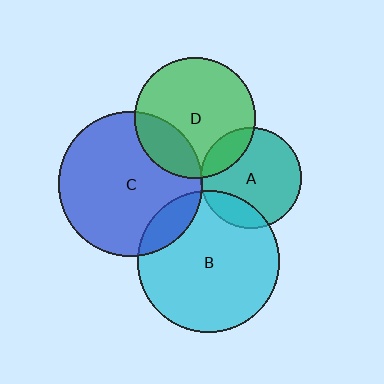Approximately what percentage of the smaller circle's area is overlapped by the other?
Approximately 25%.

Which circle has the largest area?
Circle C (blue).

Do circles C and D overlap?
Yes.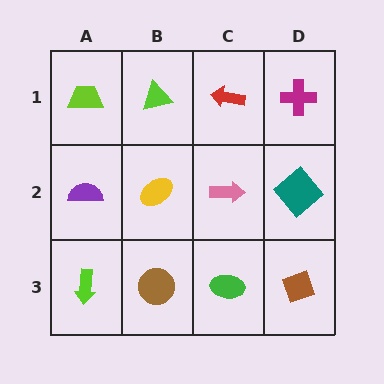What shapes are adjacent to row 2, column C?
A red arrow (row 1, column C), a green ellipse (row 3, column C), a yellow ellipse (row 2, column B), a teal diamond (row 2, column D).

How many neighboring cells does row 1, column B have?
3.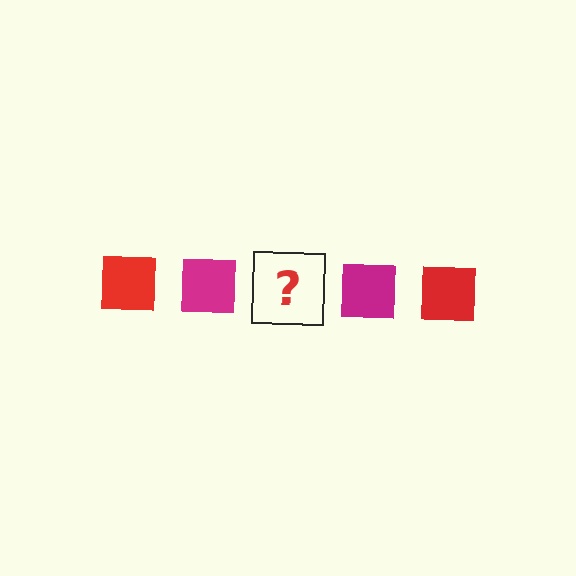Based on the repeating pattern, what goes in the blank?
The blank should be a red square.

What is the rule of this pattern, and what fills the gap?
The rule is that the pattern cycles through red, magenta squares. The gap should be filled with a red square.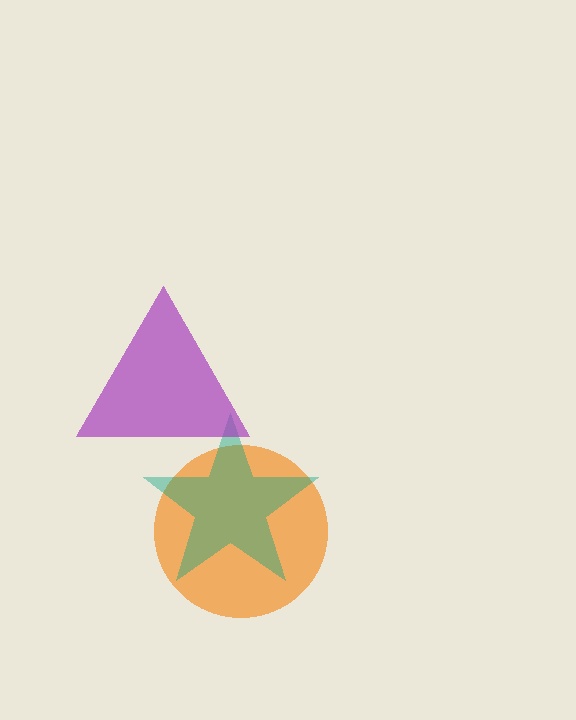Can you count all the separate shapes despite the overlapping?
Yes, there are 3 separate shapes.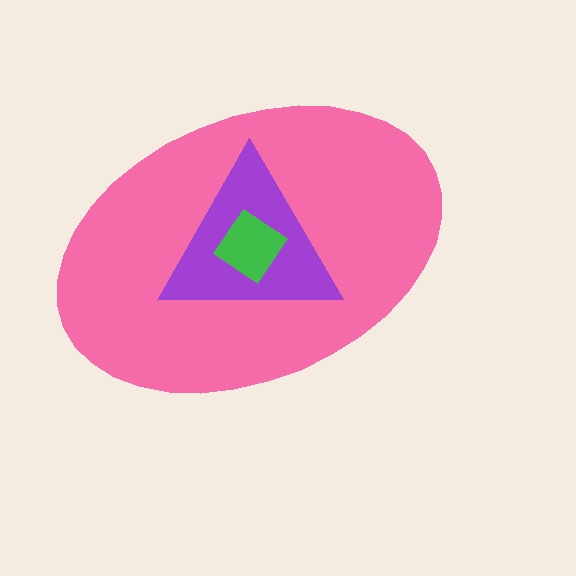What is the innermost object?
The green diamond.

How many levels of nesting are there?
3.